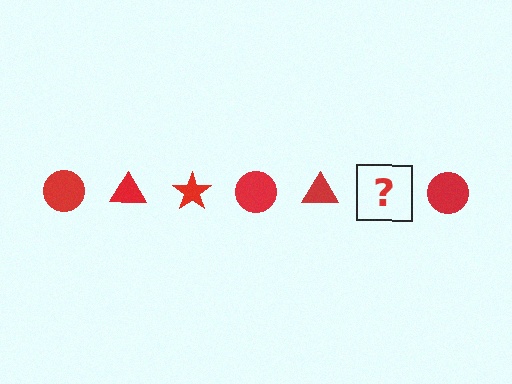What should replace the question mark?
The question mark should be replaced with a red star.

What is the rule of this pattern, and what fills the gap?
The rule is that the pattern cycles through circle, triangle, star shapes in red. The gap should be filled with a red star.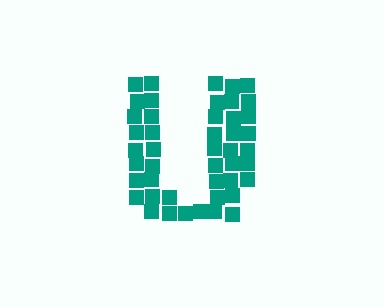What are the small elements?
The small elements are squares.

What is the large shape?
The large shape is the letter U.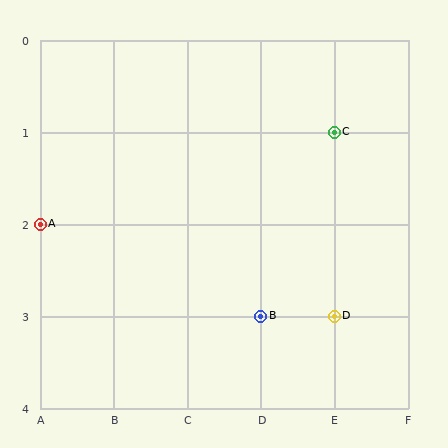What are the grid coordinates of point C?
Point C is at grid coordinates (E, 1).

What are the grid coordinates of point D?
Point D is at grid coordinates (E, 3).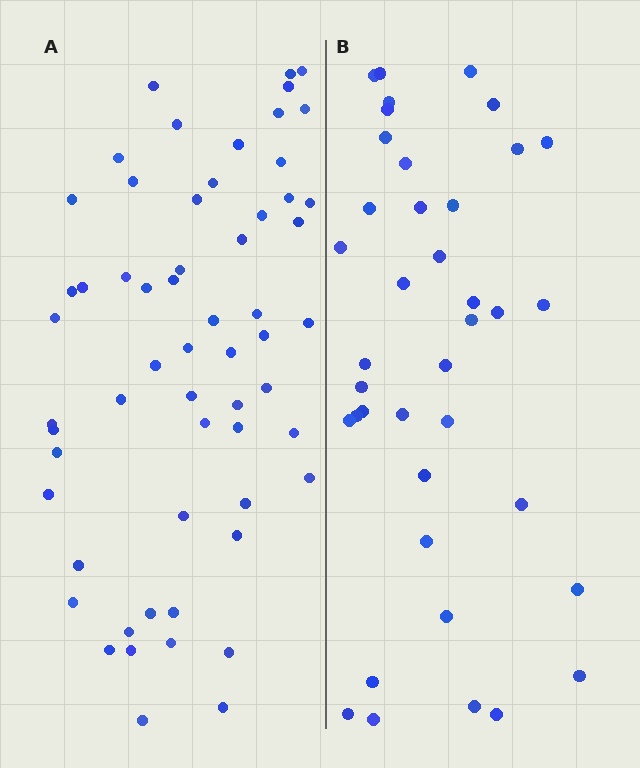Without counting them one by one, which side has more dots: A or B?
Region A (the left region) has more dots.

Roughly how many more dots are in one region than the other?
Region A has approximately 20 more dots than region B.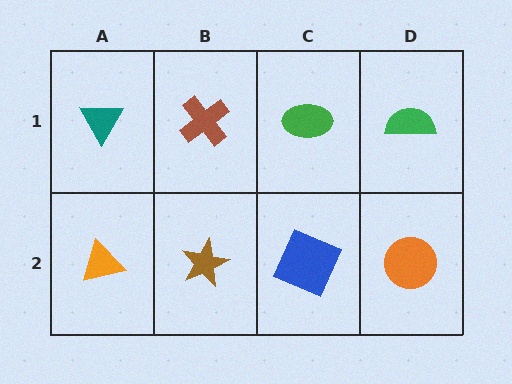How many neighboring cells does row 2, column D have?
2.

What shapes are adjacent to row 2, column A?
A teal triangle (row 1, column A), a brown star (row 2, column B).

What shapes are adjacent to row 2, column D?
A green semicircle (row 1, column D), a blue square (row 2, column C).